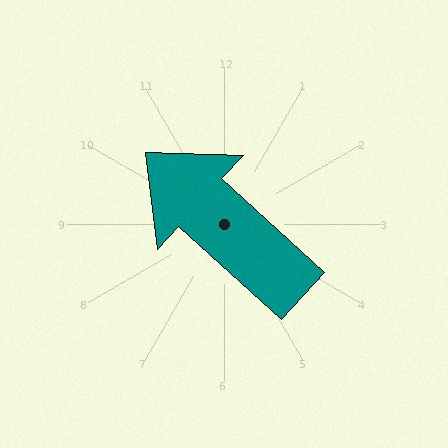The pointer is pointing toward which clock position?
Roughly 10 o'clock.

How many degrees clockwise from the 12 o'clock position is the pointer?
Approximately 312 degrees.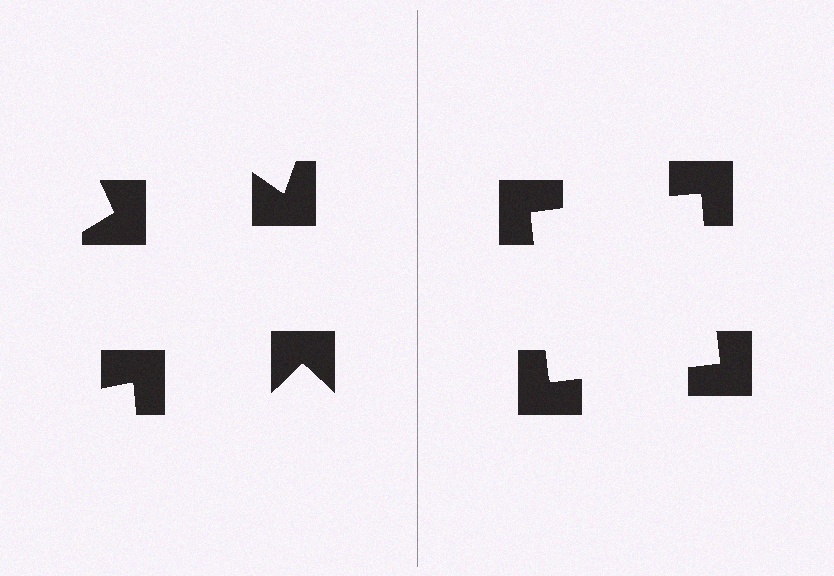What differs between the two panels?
The notched squares are positioned identically on both sides; only the wedge orientations differ. On the right they align to a square; on the left they are misaligned.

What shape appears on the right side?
An illusory square.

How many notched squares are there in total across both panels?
8 — 4 on each side.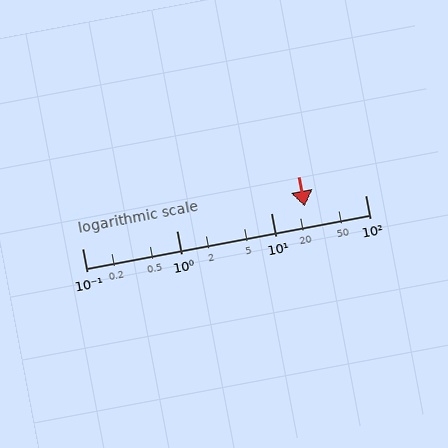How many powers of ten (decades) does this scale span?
The scale spans 3 decades, from 0.1 to 100.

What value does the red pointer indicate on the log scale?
The pointer indicates approximately 23.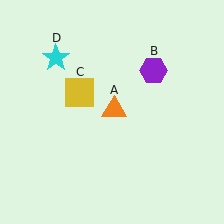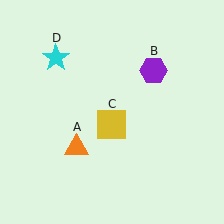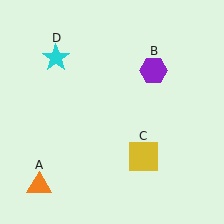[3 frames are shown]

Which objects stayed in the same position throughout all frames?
Purple hexagon (object B) and cyan star (object D) remained stationary.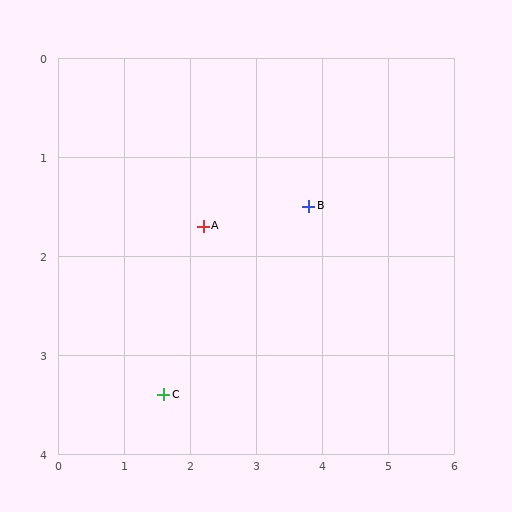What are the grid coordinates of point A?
Point A is at approximately (2.2, 1.7).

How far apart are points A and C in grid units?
Points A and C are about 1.8 grid units apart.